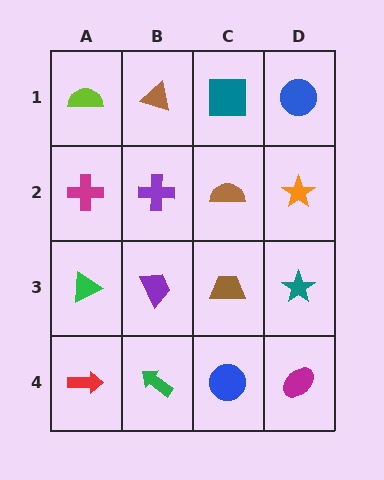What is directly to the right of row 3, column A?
A purple trapezoid.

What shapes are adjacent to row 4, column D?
A teal star (row 3, column D), a blue circle (row 4, column C).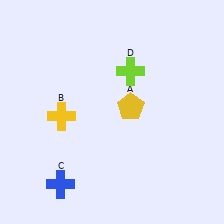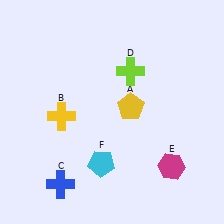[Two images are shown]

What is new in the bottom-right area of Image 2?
A magenta hexagon (E) was added in the bottom-right area of Image 2.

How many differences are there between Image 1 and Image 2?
There are 2 differences between the two images.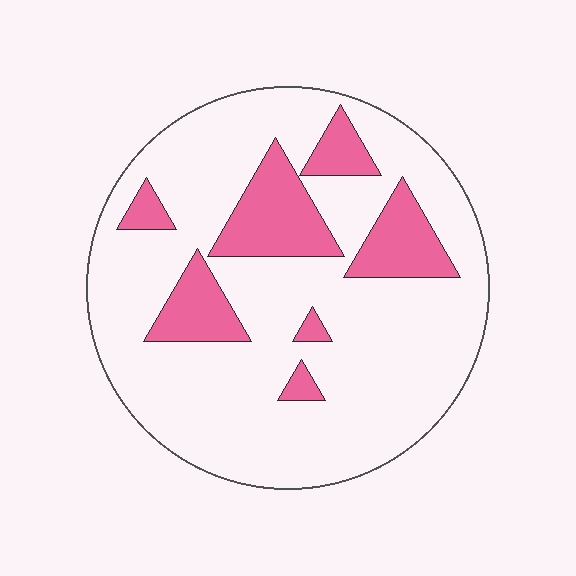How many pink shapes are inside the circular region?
7.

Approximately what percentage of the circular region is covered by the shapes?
Approximately 20%.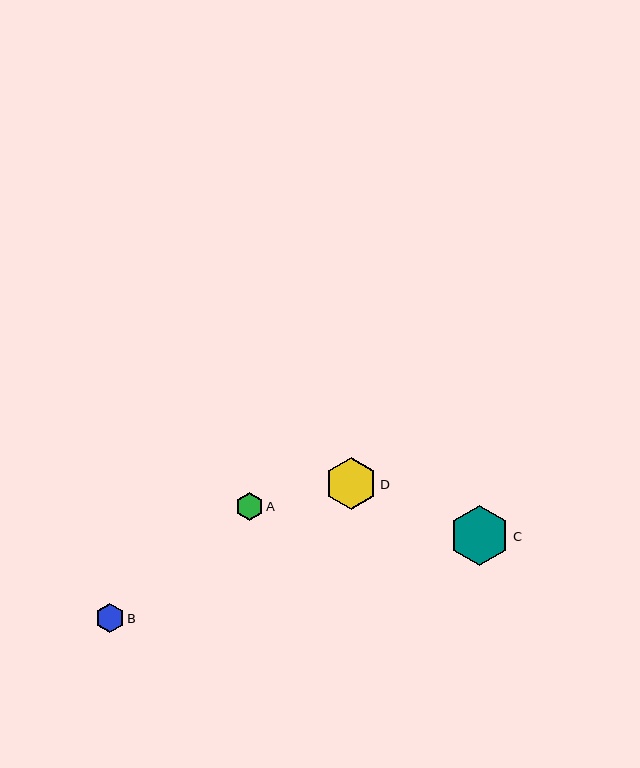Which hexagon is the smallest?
Hexagon A is the smallest with a size of approximately 28 pixels.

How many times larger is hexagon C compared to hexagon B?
Hexagon C is approximately 2.1 times the size of hexagon B.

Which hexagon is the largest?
Hexagon C is the largest with a size of approximately 60 pixels.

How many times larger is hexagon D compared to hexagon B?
Hexagon D is approximately 1.8 times the size of hexagon B.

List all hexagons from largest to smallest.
From largest to smallest: C, D, B, A.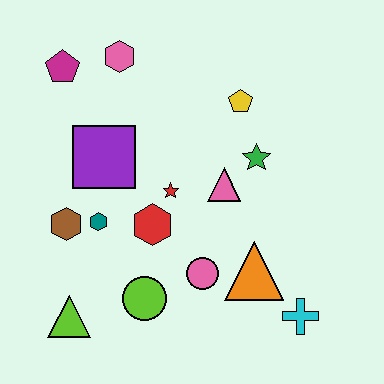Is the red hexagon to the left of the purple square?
No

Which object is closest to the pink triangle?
The green star is closest to the pink triangle.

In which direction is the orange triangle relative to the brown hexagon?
The orange triangle is to the right of the brown hexagon.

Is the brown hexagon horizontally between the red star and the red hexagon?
No